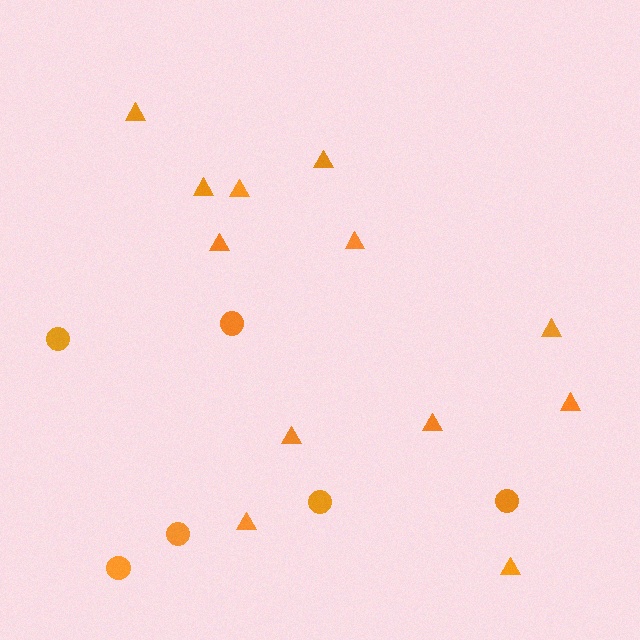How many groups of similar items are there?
There are 2 groups: one group of circles (6) and one group of triangles (12).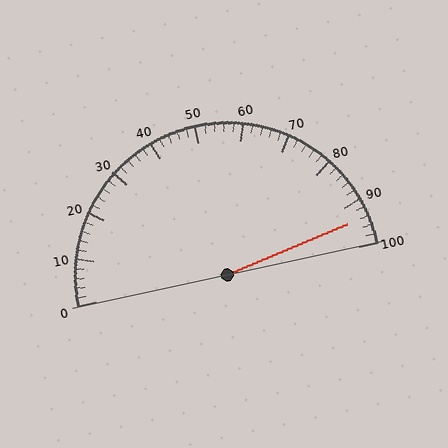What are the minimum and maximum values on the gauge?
The gauge ranges from 0 to 100.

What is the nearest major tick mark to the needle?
The nearest major tick mark is 90.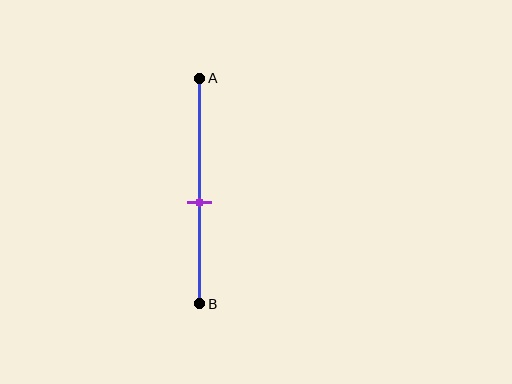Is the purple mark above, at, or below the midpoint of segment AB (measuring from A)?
The purple mark is below the midpoint of segment AB.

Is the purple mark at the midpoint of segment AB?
No, the mark is at about 55% from A, not at the 50% midpoint.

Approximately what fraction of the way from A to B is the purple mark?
The purple mark is approximately 55% of the way from A to B.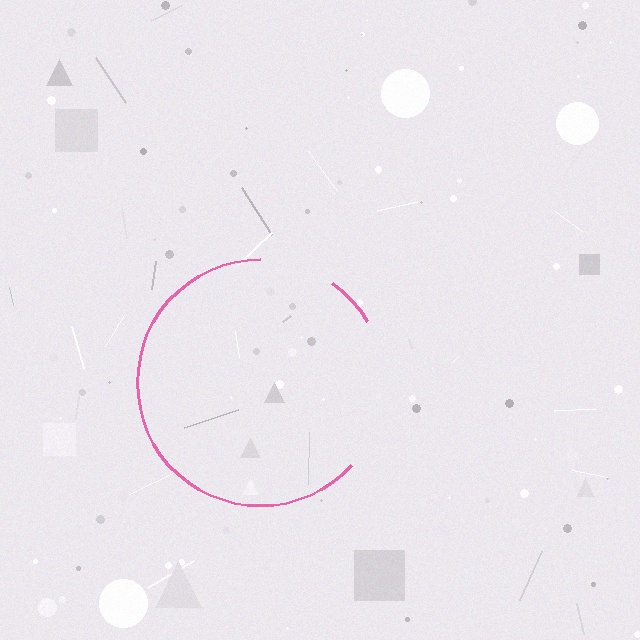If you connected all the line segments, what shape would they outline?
They would outline a circle.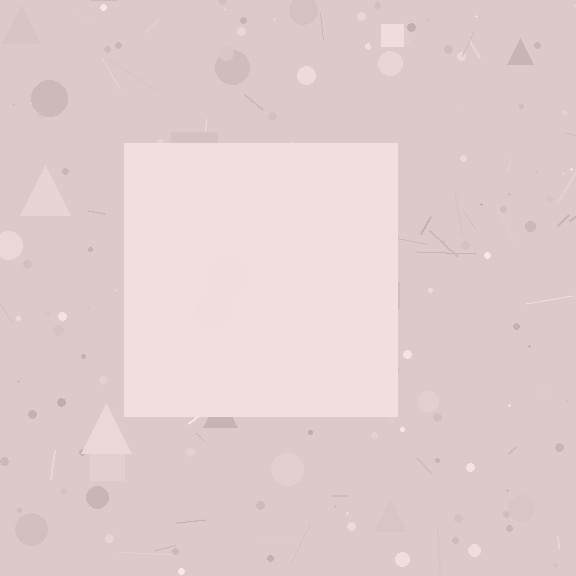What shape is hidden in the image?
A square is hidden in the image.